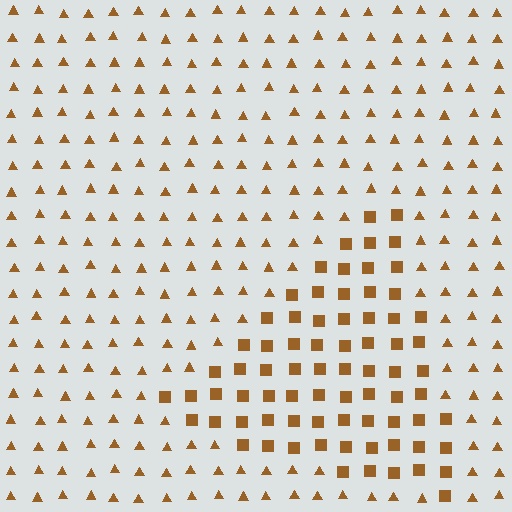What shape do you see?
I see a triangle.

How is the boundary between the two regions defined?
The boundary is defined by a change in element shape: squares inside vs. triangles outside. All elements share the same color and spacing.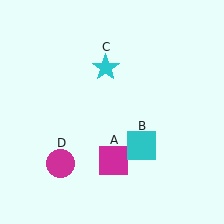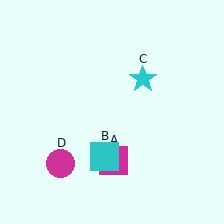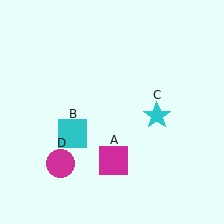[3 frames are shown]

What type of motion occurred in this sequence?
The cyan square (object B), cyan star (object C) rotated clockwise around the center of the scene.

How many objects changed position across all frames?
2 objects changed position: cyan square (object B), cyan star (object C).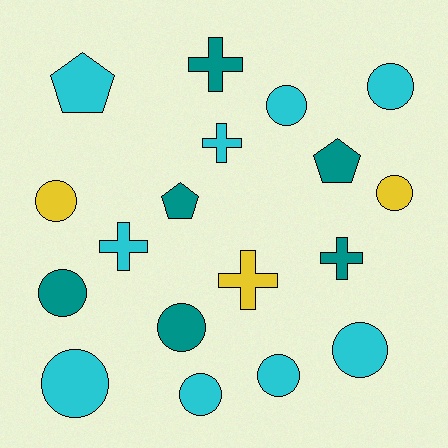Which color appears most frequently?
Cyan, with 9 objects.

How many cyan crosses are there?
There are 2 cyan crosses.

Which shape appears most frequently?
Circle, with 10 objects.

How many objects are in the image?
There are 18 objects.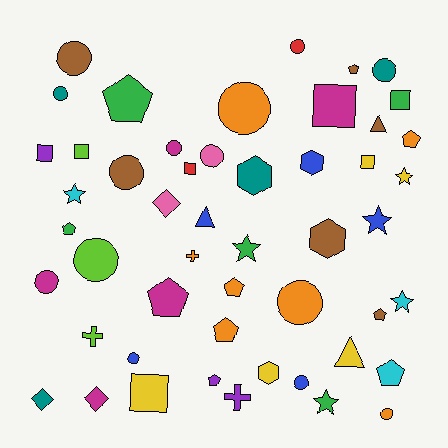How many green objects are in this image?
There are 5 green objects.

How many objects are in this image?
There are 50 objects.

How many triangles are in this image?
There are 3 triangles.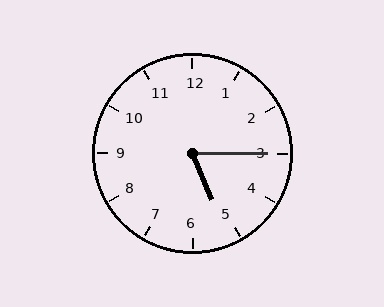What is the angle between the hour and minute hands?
Approximately 68 degrees.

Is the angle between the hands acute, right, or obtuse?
It is acute.